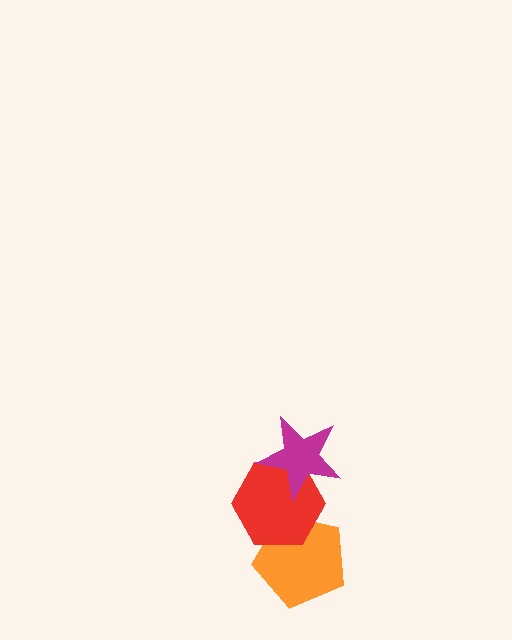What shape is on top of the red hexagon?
The magenta star is on top of the red hexagon.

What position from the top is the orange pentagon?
The orange pentagon is 3rd from the top.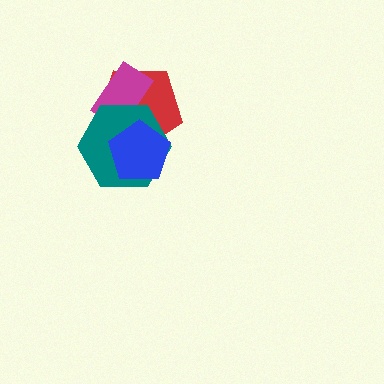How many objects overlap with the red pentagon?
3 objects overlap with the red pentagon.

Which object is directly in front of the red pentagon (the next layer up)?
The magenta rectangle is directly in front of the red pentagon.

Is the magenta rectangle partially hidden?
Yes, it is partially covered by another shape.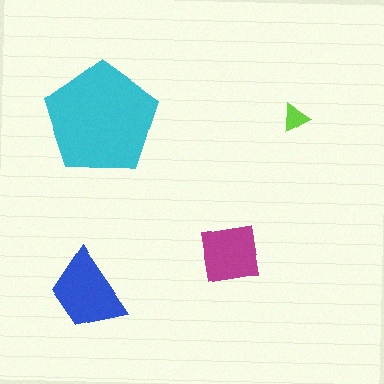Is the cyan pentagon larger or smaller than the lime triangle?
Larger.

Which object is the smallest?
The lime triangle.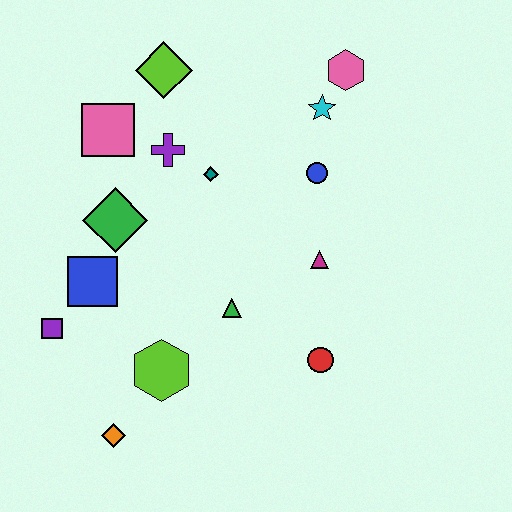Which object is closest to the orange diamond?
The lime hexagon is closest to the orange diamond.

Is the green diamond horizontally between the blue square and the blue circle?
Yes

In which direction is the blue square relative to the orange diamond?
The blue square is above the orange diamond.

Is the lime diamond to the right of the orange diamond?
Yes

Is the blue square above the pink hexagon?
No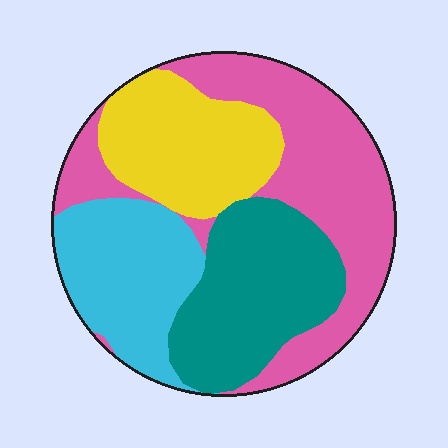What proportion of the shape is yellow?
Yellow takes up about one fifth (1/5) of the shape.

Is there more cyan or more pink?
Pink.